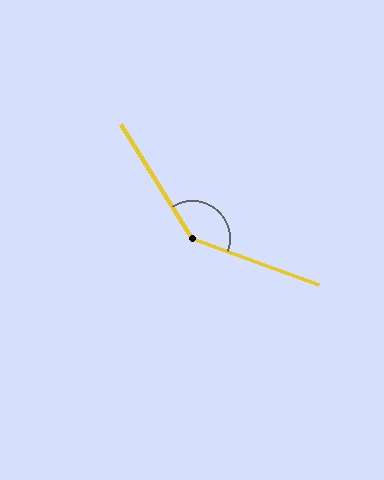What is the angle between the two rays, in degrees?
Approximately 142 degrees.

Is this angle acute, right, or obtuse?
It is obtuse.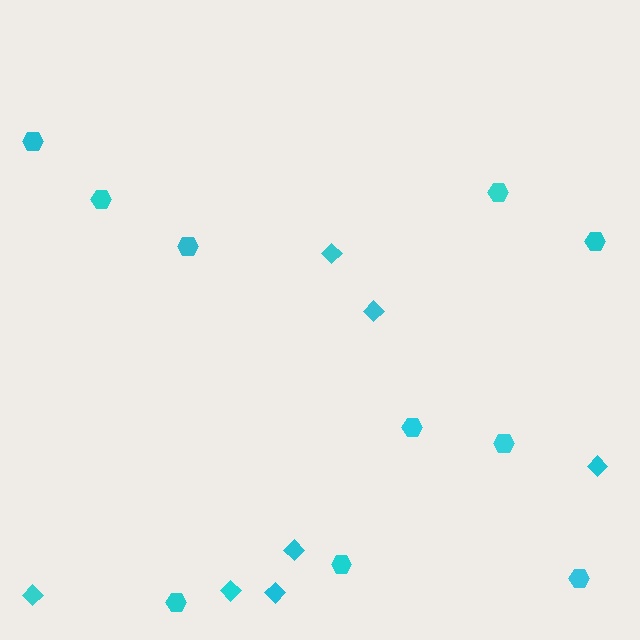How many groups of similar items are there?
There are 2 groups: one group of hexagons (10) and one group of diamonds (7).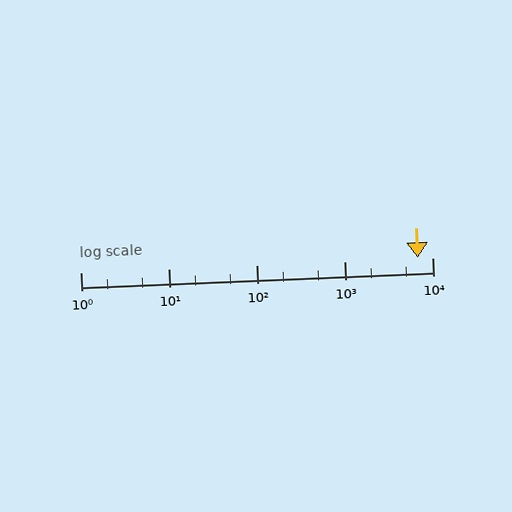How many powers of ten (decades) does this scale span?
The scale spans 4 decades, from 1 to 10000.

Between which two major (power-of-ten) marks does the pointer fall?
The pointer is between 1000 and 10000.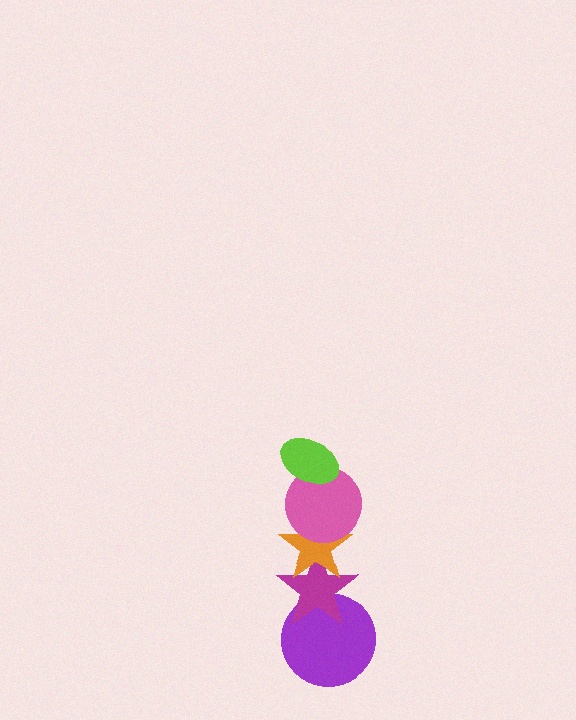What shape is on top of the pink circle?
The lime ellipse is on top of the pink circle.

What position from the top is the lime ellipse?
The lime ellipse is 1st from the top.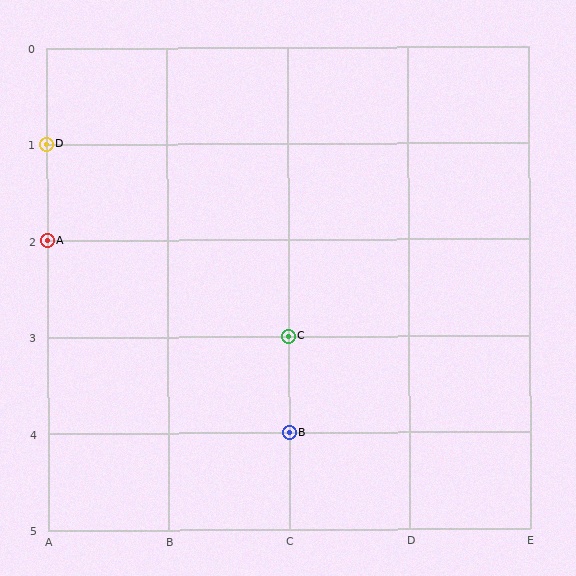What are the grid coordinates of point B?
Point B is at grid coordinates (C, 4).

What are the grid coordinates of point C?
Point C is at grid coordinates (C, 3).